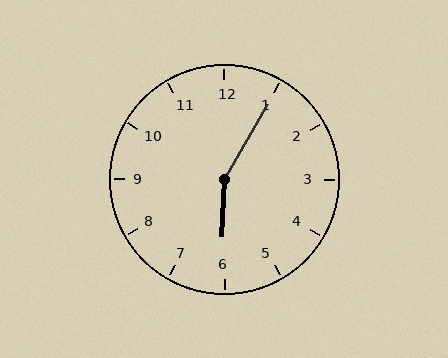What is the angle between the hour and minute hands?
Approximately 152 degrees.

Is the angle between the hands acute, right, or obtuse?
It is obtuse.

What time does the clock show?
6:05.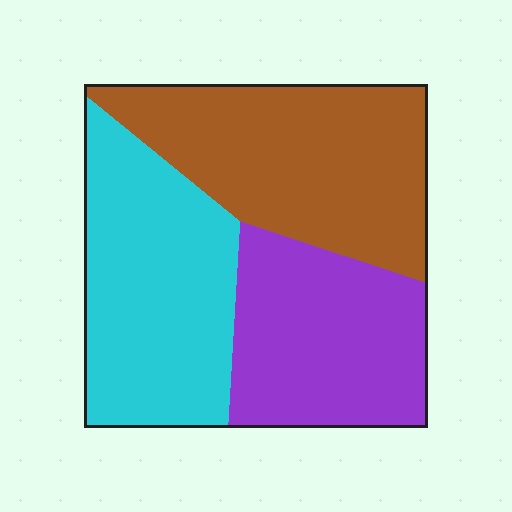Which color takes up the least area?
Purple, at roughly 30%.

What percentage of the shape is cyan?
Cyan takes up about one third (1/3) of the shape.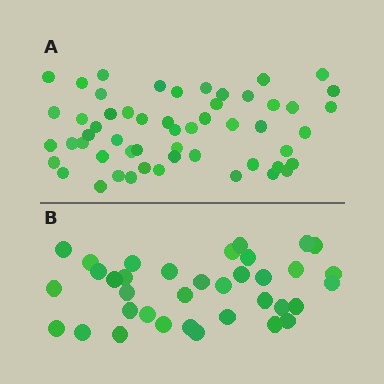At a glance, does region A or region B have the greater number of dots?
Region A (the top region) has more dots.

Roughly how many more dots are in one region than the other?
Region A has approximately 20 more dots than region B.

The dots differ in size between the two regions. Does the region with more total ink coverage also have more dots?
No. Region B has more total ink coverage because its dots are larger, but region A actually contains more individual dots. Total area can be misleading — the number of items is what matters here.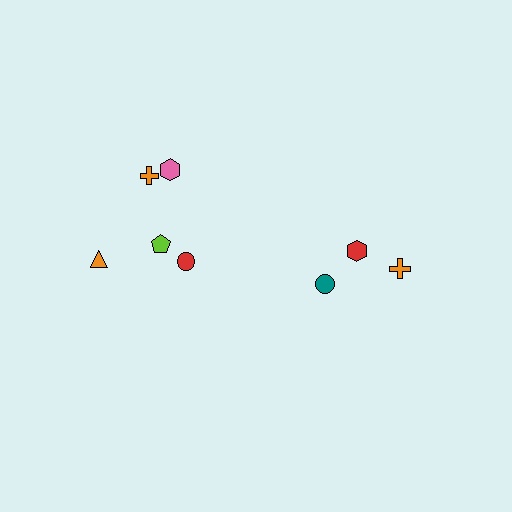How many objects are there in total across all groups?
There are 8 objects.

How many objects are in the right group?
There are 3 objects.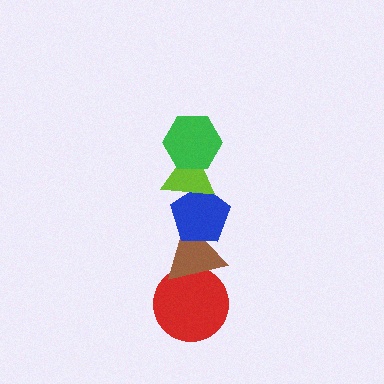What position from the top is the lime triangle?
The lime triangle is 2nd from the top.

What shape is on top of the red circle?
The brown triangle is on top of the red circle.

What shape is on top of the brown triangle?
The blue pentagon is on top of the brown triangle.